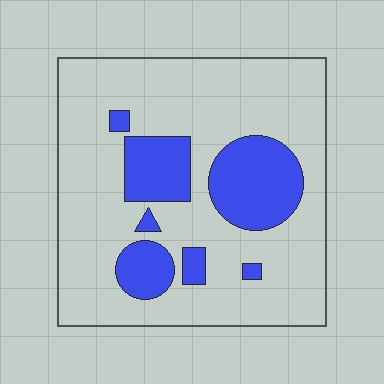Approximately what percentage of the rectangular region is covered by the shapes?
Approximately 25%.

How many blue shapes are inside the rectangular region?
7.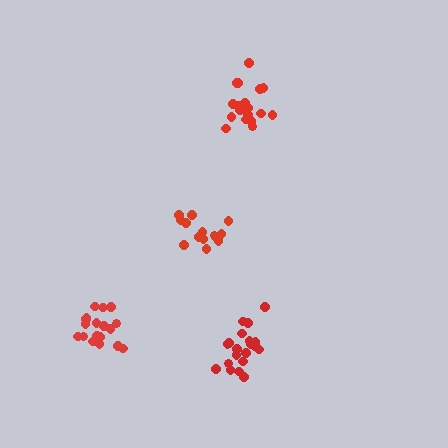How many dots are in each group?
Group 1: 20 dots, Group 2: 14 dots, Group 3: 20 dots, Group 4: 18 dots (72 total).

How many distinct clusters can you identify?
There are 4 distinct clusters.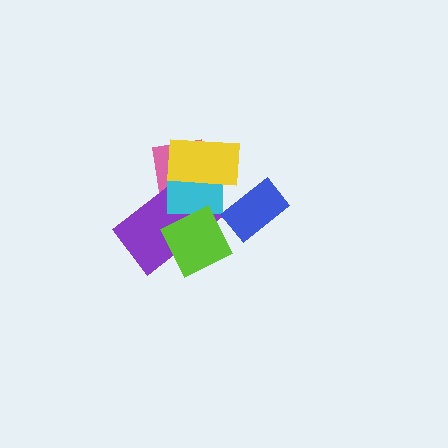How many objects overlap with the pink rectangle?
4 objects overlap with the pink rectangle.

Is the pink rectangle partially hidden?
Yes, it is partially covered by another shape.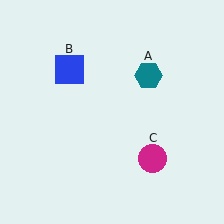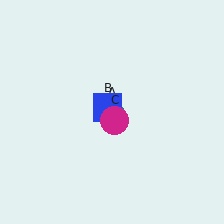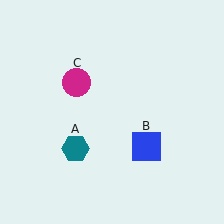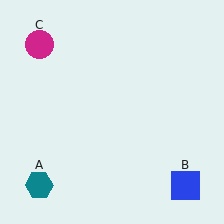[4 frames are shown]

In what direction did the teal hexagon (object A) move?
The teal hexagon (object A) moved down and to the left.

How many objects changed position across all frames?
3 objects changed position: teal hexagon (object A), blue square (object B), magenta circle (object C).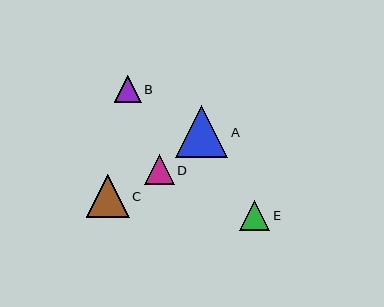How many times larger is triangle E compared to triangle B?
Triangle E is approximately 1.1 times the size of triangle B.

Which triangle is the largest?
Triangle A is the largest with a size of approximately 53 pixels.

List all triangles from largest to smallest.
From largest to smallest: A, C, D, E, B.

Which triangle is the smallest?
Triangle B is the smallest with a size of approximately 27 pixels.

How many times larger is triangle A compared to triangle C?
Triangle A is approximately 1.2 times the size of triangle C.